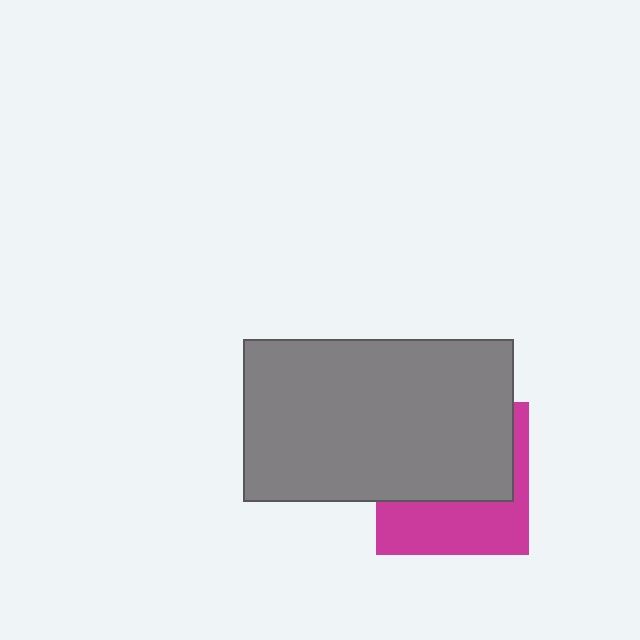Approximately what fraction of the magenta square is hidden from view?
Roughly 58% of the magenta square is hidden behind the gray rectangle.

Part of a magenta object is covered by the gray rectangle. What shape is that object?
It is a square.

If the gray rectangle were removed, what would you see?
You would see the complete magenta square.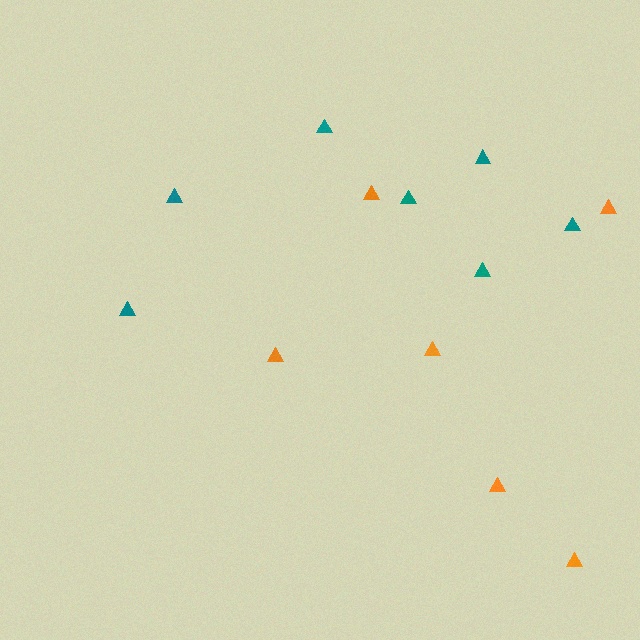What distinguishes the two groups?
There are 2 groups: one group of teal triangles (7) and one group of orange triangles (6).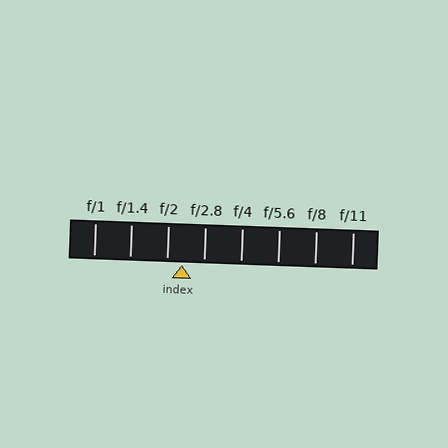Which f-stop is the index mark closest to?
The index mark is closest to f/2.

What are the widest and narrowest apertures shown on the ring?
The widest aperture shown is f/1 and the narrowest is f/11.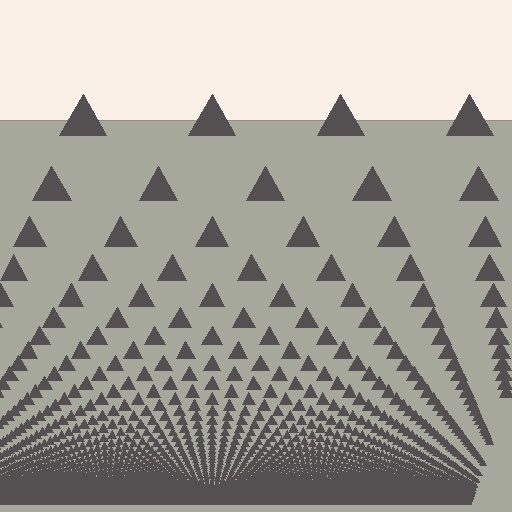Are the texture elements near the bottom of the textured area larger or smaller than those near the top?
Smaller. The gradient is inverted — elements near the bottom are smaller and denser.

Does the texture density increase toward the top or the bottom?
Density increases toward the bottom.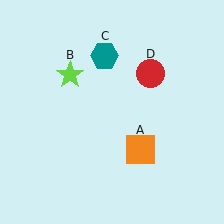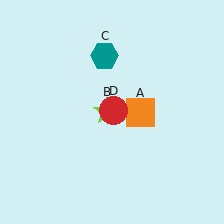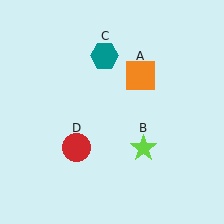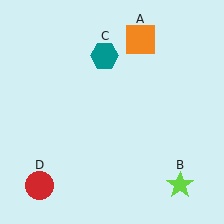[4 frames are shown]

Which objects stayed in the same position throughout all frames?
Teal hexagon (object C) remained stationary.